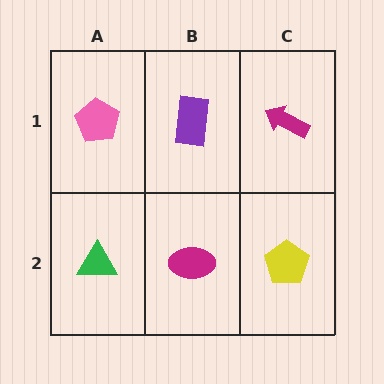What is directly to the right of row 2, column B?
A yellow pentagon.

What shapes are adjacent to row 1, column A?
A green triangle (row 2, column A), a purple rectangle (row 1, column B).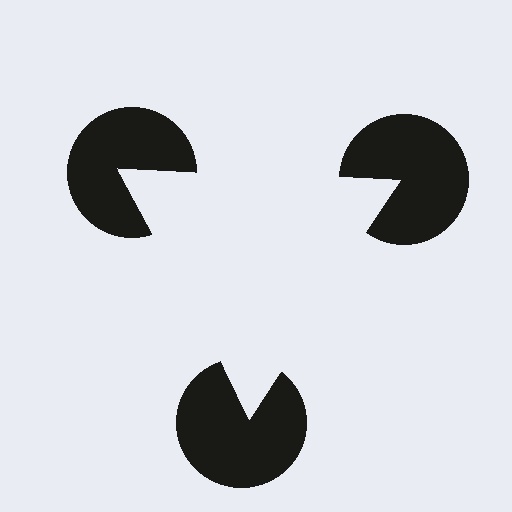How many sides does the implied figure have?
3 sides.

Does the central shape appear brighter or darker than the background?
It typically appears slightly brighter than the background, even though no actual brightness change is drawn.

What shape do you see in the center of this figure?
An illusory triangle — its edges are inferred from the aligned wedge cuts in the pac-man discs, not physically drawn.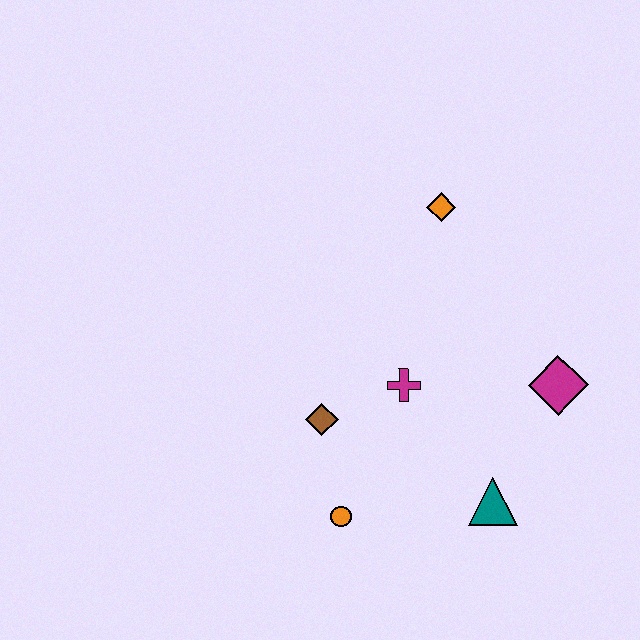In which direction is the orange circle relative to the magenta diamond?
The orange circle is to the left of the magenta diamond.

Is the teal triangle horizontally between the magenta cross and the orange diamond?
No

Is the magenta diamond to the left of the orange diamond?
No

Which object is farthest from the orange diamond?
The orange circle is farthest from the orange diamond.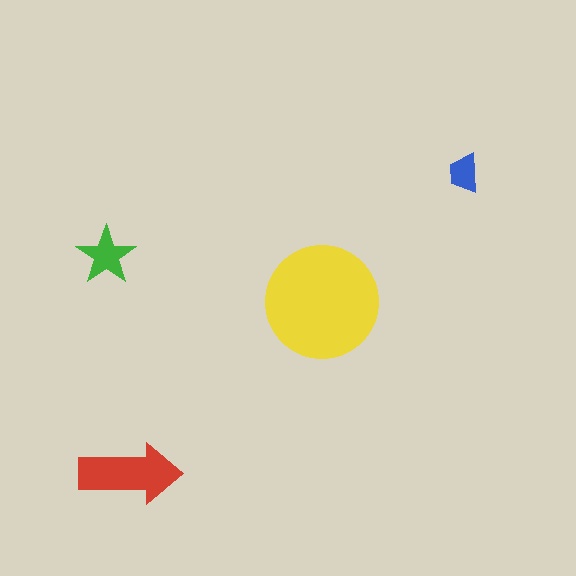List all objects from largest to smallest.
The yellow circle, the red arrow, the green star, the blue trapezoid.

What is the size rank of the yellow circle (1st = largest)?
1st.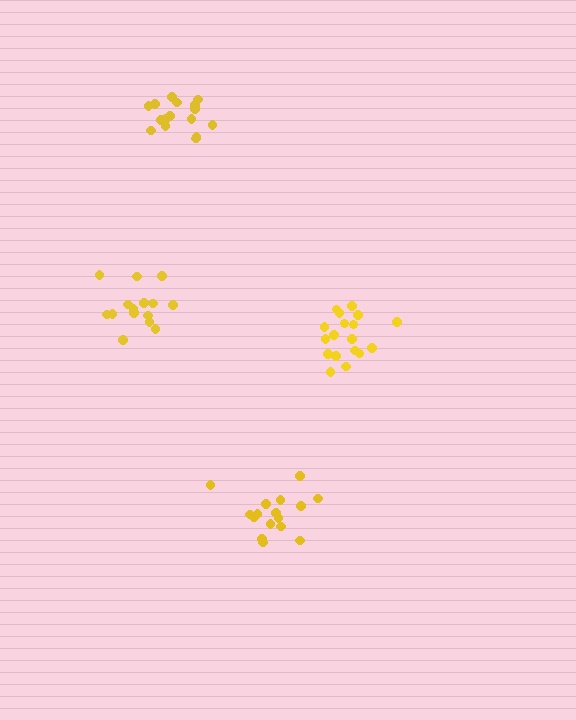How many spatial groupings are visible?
There are 4 spatial groupings.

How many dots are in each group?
Group 1: 16 dots, Group 2: 18 dots, Group 3: 15 dots, Group 4: 16 dots (65 total).